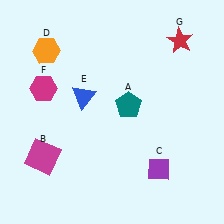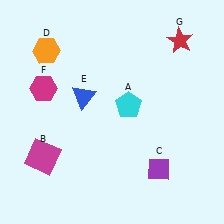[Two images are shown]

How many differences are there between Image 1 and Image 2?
There is 1 difference between the two images.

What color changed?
The pentagon (A) changed from teal in Image 1 to cyan in Image 2.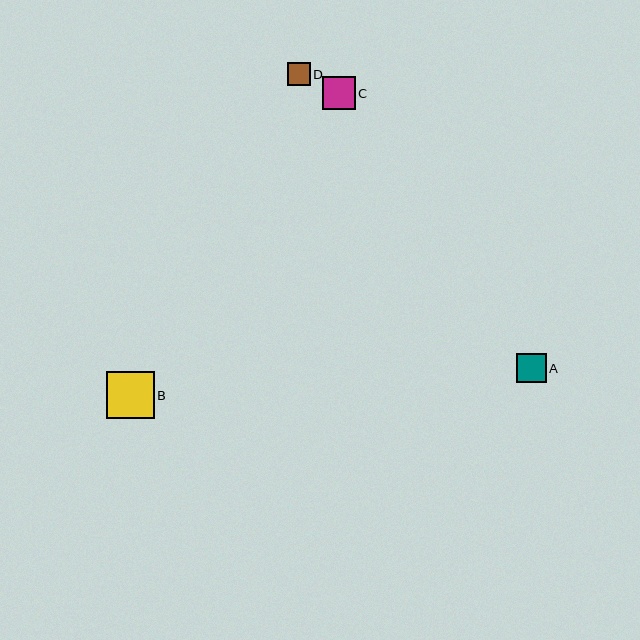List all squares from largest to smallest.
From largest to smallest: B, C, A, D.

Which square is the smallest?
Square D is the smallest with a size of approximately 23 pixels.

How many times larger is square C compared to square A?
Square C is approximately 1.1 times the size of square A.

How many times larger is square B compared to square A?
Square B is approximately 1.6 times the size of square A.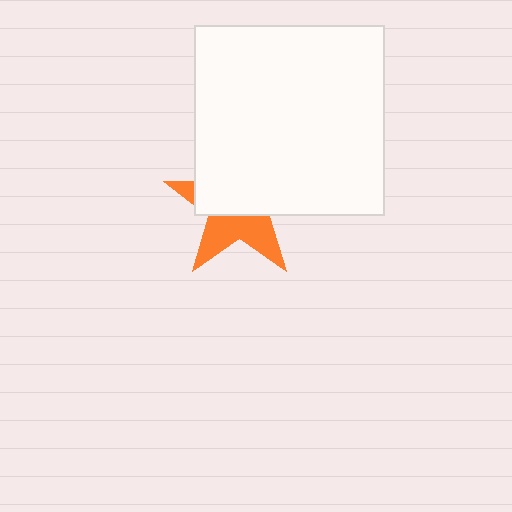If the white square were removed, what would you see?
You would see the complete orange star.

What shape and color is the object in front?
The object in front is a white square.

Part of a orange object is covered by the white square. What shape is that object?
It is a star.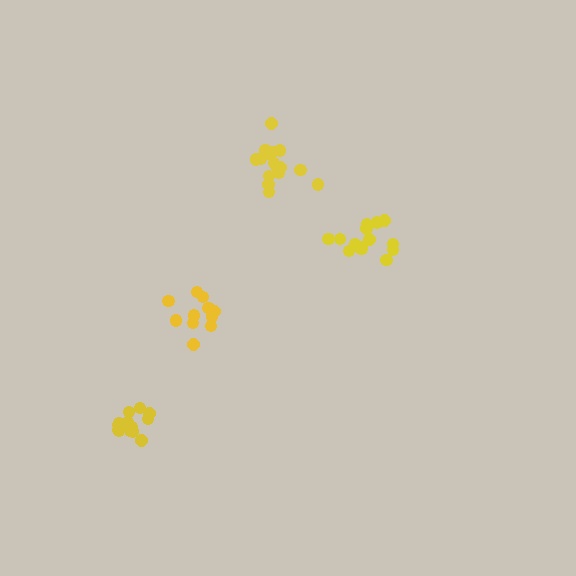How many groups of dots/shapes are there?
There are 4 groups.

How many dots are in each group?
Group 1: 14 dots, Group 2: 17 dots, Group 3: 15 dots, Group 4: 11 dots (57 total).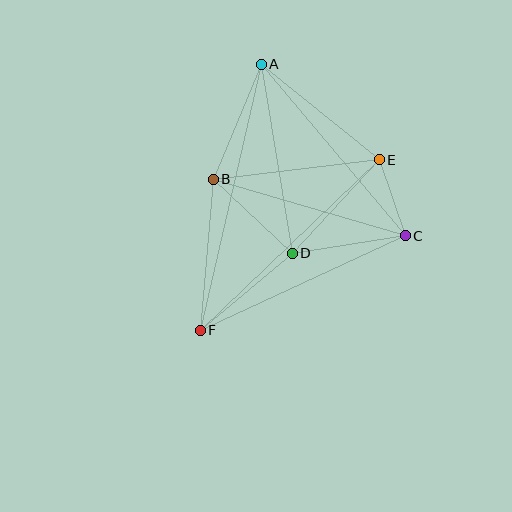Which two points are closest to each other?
Points C and E are closest to each other.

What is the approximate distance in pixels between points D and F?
The distance between D and F is approximately 120 pixels.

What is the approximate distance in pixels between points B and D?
The distance between B and D is approximately 108 pixels.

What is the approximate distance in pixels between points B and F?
The distance between B and F is approximately 152 pixels.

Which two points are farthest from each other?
Points A and F are farthest from each other.